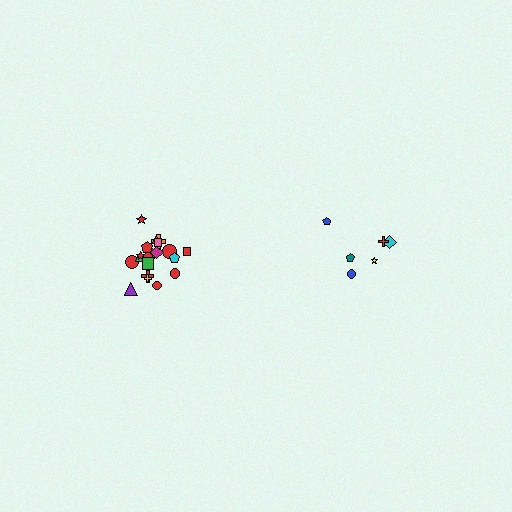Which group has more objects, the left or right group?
The left group.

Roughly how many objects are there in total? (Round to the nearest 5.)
Roughly 30 objects in total.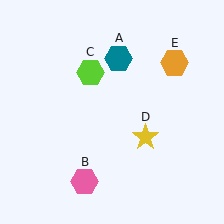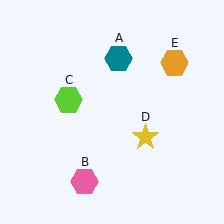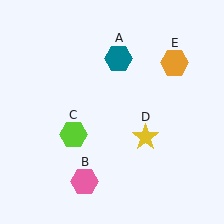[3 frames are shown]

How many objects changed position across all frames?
1 object changed position: lime hexagon (object C).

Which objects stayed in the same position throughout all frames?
Teal hexagon (object A) and pink hexagon (object B) and yellow star (object D) and orange hexagon (object E) remained stationary.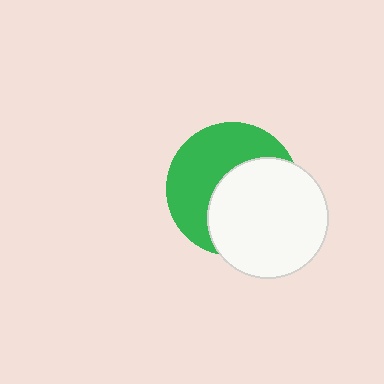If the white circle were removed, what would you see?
You would see the complete green circle.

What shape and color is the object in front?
The object in front is a white circle.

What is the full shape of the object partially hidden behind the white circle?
The partially hidden object is a green circle.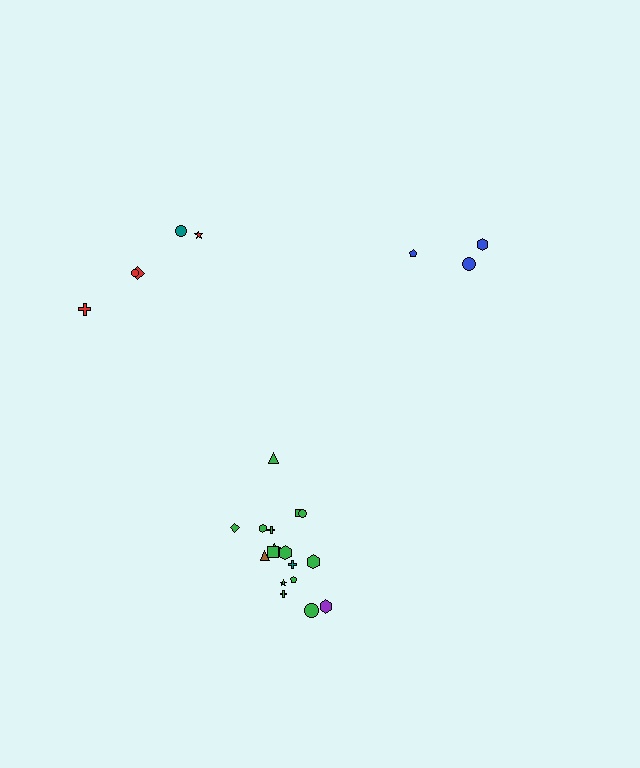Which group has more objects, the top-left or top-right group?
The top-left group.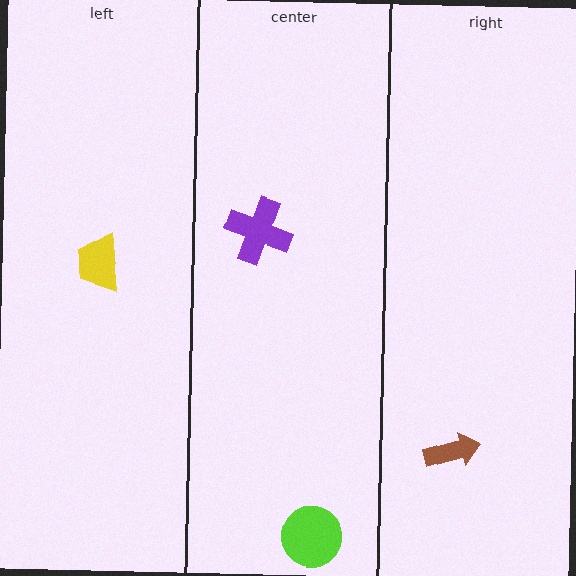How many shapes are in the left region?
1.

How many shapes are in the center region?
2.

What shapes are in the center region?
The purple cross, the lime circle.